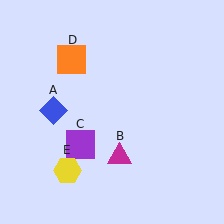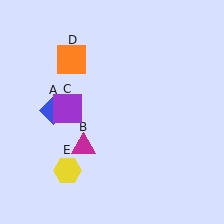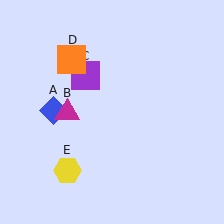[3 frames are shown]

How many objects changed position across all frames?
2 objects changed position: magenta triangle (object B), purple square (object C).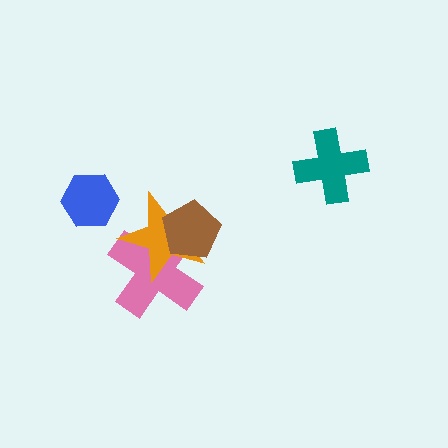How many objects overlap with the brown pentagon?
2 objects overlap with the brown pentagon.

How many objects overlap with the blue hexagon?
0 objects overlap with the blue hexagon.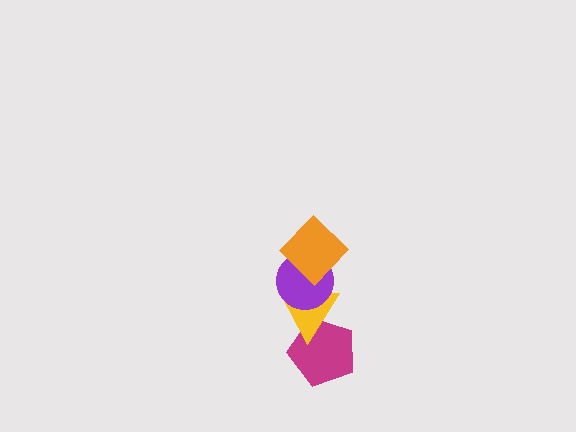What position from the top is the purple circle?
The purple circle is 2nd from the top.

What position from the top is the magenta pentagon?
The magenta pentagon is 4th from the top.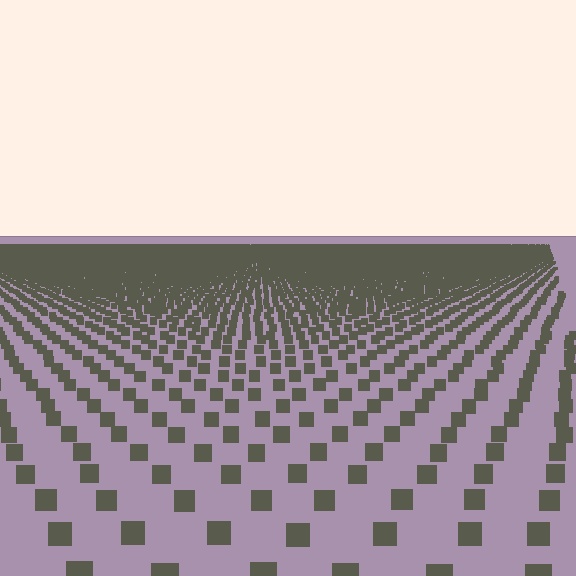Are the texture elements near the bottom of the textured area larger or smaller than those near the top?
Larger. Near the bottom, elements are closer to the viewer and appear at a bigger on-screen size.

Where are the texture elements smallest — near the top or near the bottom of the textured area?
Near the top.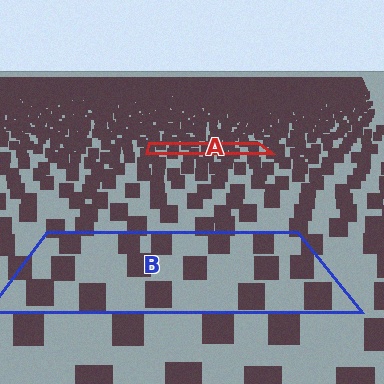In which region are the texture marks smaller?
The texture marks are smaller in region A, because it is farther away.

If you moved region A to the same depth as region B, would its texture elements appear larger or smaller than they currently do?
They would appear larger. At a closer depth, the same texture elements are projected at a bigger on-screen size.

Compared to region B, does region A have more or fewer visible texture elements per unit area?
Region A has more texture elements per unit area — they are packed more densely because it is farther away.